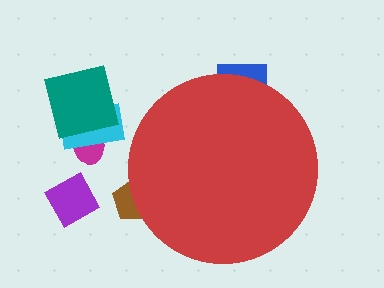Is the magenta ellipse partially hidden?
No, the magenta ellipse is fully visible.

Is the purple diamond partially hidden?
No, the purple diamond is fully visible.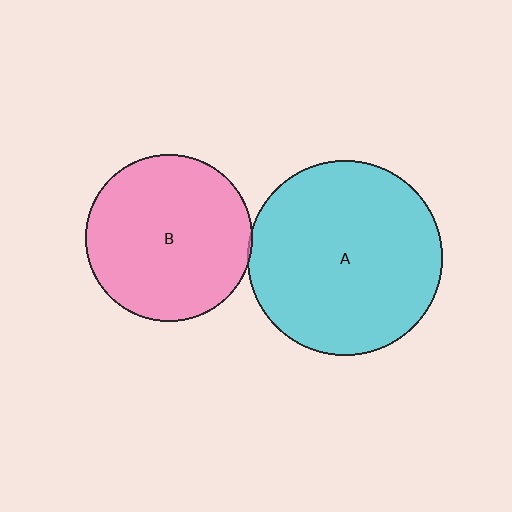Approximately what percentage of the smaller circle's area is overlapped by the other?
Approximately 5%.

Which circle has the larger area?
Circle A (cyan).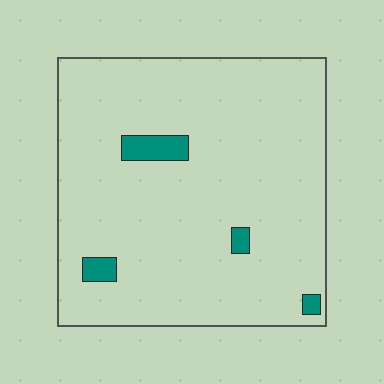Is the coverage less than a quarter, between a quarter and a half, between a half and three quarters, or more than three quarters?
Less than a quarter.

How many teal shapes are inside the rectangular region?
4.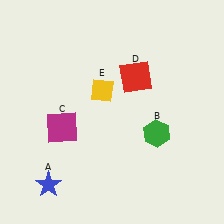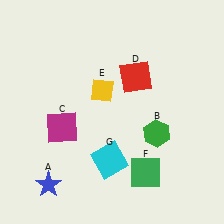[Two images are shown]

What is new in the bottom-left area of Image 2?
A cyan square (G) was added in the bottom-left area of Image 2.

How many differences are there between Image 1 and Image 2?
There are 2 differences between the two images.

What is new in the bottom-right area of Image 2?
A green square (F) was added in the bottom-right area of Image 2.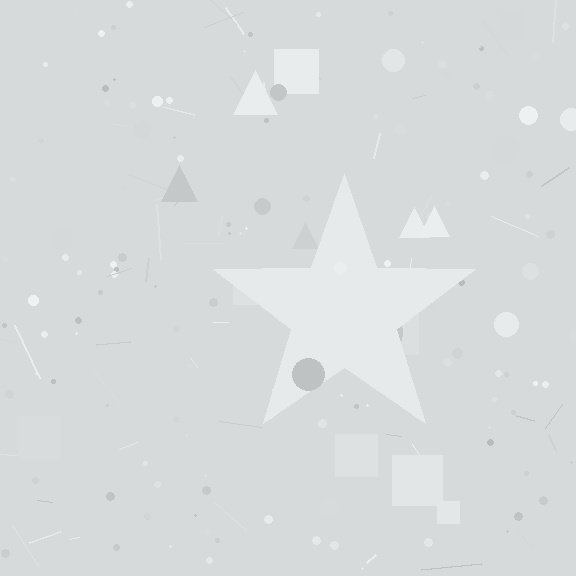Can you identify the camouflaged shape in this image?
The camouflaged shape is a star.